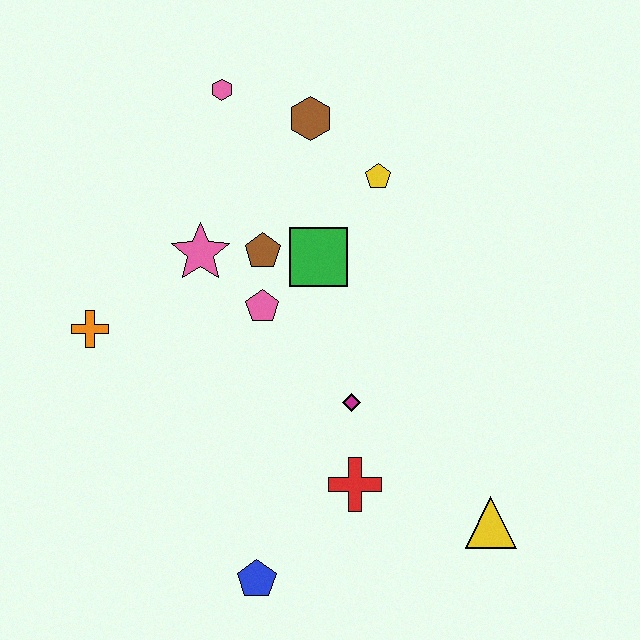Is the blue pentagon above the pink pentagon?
No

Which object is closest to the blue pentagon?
The red cross is closest to the blue pentagon.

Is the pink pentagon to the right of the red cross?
No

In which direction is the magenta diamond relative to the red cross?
The magenta diamond is above the red cross.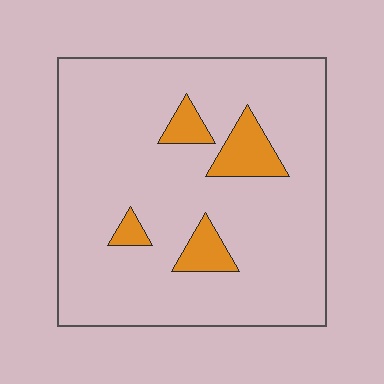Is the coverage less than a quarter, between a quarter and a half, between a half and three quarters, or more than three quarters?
Less than a quarter.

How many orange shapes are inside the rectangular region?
4.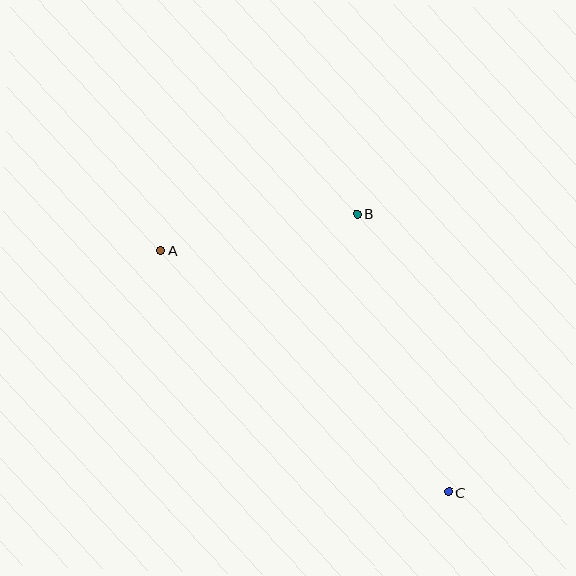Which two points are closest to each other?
Points A and B are closest to each other.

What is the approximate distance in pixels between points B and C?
The distance between B and C is approximately 293 pixels.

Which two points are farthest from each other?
Points A and C are farthest from each other.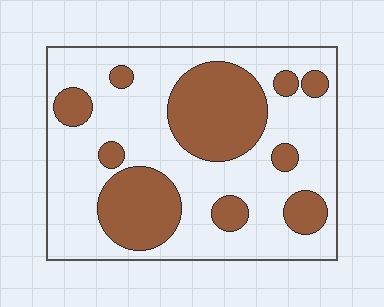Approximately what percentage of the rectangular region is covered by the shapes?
Approximately 35%.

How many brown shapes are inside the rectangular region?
10.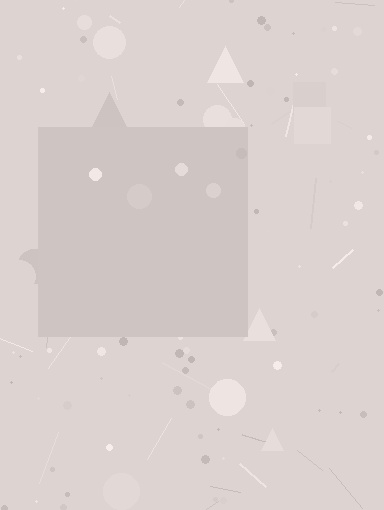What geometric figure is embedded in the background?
A square is embedded in the background.